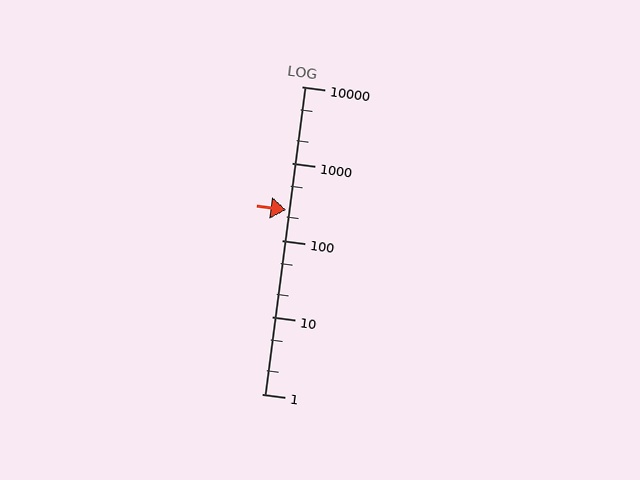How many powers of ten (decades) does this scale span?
The scale spans 4 decades, from 1 to 10000.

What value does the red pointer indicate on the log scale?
The pointer indicates approximately 250.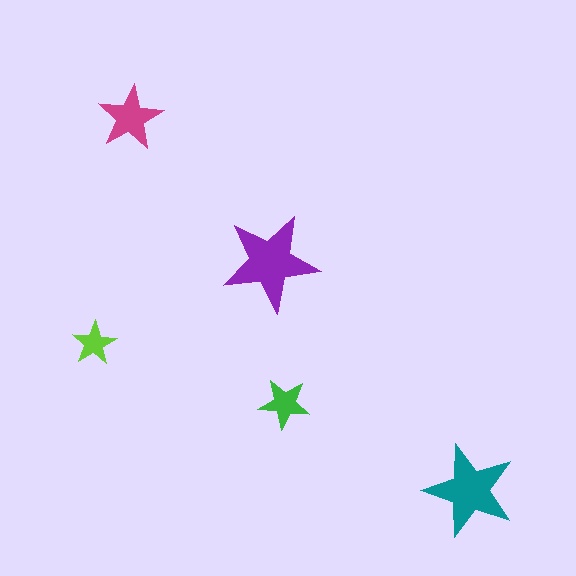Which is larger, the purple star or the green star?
The purple one.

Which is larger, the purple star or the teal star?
The purple one.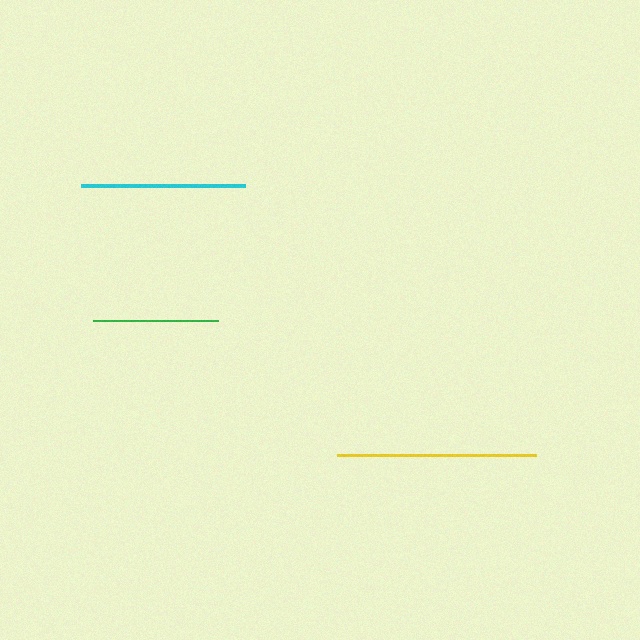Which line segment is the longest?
The yellow line is the longest at approximately 199 pixels.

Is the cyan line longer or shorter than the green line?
The cyan line is longer than the green line.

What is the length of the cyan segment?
The cyan segment is approximately 164 pixels long.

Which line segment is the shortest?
The green line is the shortest at approximately 125 pixels.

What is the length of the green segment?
The green segment is approximately 125 pixels long.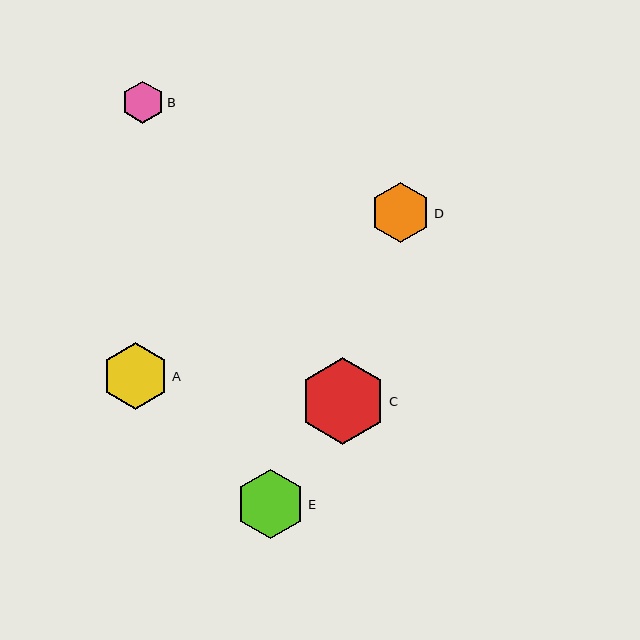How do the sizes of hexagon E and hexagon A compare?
Hexagon E and hexagon A are approximately the same size.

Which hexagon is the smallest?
Hexagon B is the smallest with a size of approximately 42 pixels.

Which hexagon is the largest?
Hexagon C is the largest with a size of approximately 87 pixels.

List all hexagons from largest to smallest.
From largest to smallest: C, E, A, D, B.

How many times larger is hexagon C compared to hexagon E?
Hexagon C is approximately 1.2 times the size of hexagon E.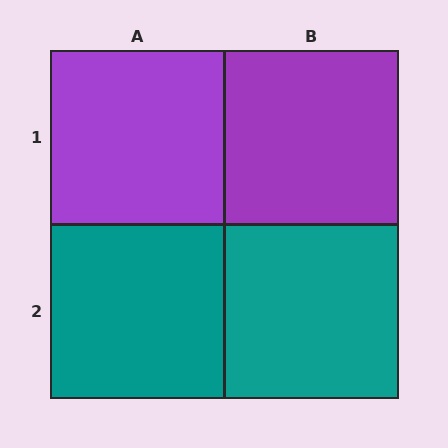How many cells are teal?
2 cells are teal.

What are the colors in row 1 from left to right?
Purple, purple.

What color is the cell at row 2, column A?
Teal.